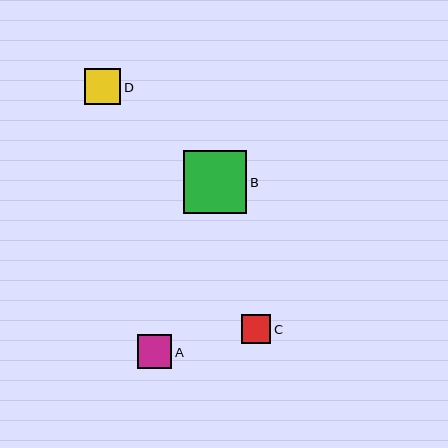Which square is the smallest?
Square C is the smallest with a size of approximately 29 pixels.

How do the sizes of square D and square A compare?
Square D and square A are approximately the same size.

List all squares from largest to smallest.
From largest to smallest: B, D, A, C.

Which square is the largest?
Square B is the largest with a size of approximately 63 pixels.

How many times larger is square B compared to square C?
Square B is approximately 2.1 times the size of square C.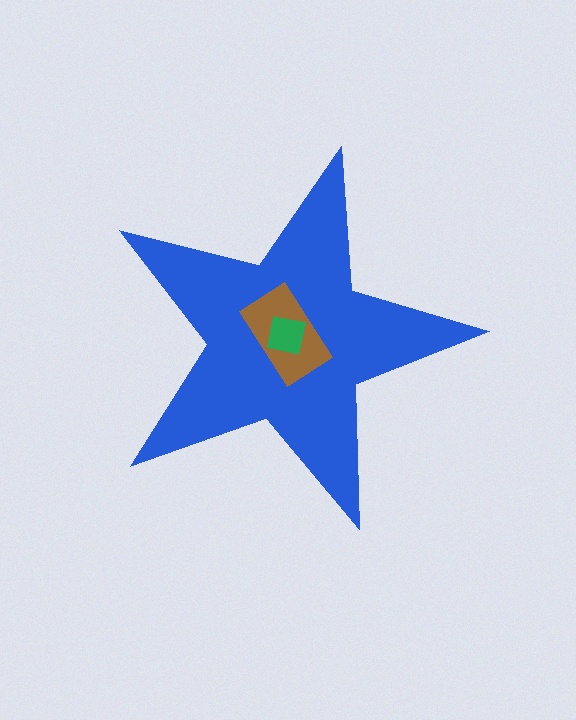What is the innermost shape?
The green square.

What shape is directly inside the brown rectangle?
The green square.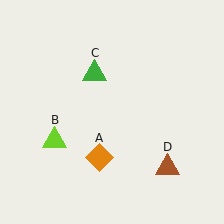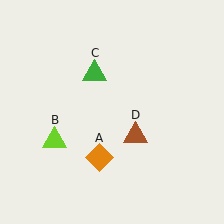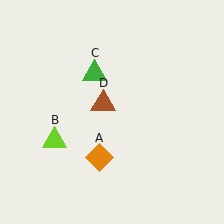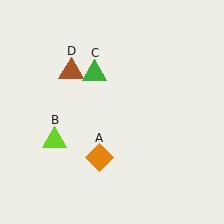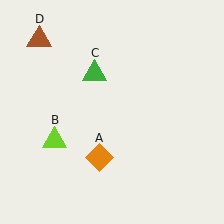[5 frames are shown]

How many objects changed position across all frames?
1 object changed position: brown triangle (object D).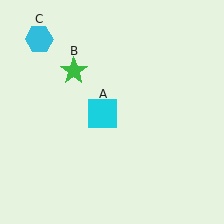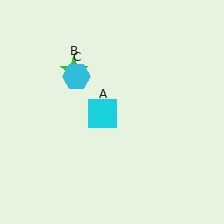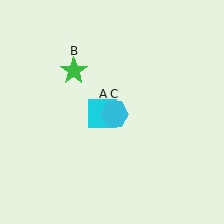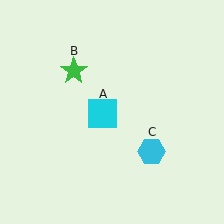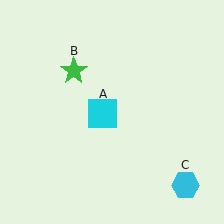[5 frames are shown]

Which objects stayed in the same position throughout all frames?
Cyan square (object A) and green star (object B) remained stationary.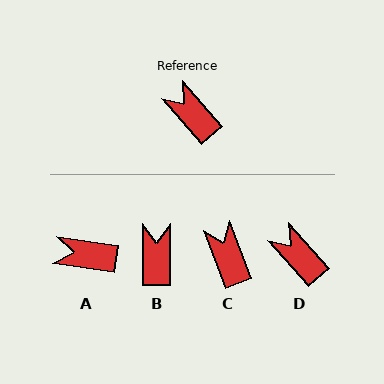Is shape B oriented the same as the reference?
No, it is off by about 42 degrees.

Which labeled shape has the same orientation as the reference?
D.